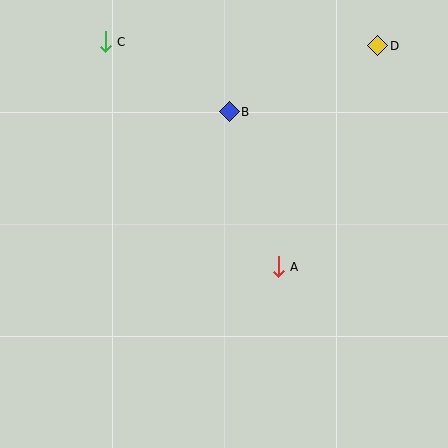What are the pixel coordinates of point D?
Point D is at (378, 46).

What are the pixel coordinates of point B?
Point B is at (229, 112).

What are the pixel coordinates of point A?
Point A is at (278, 267).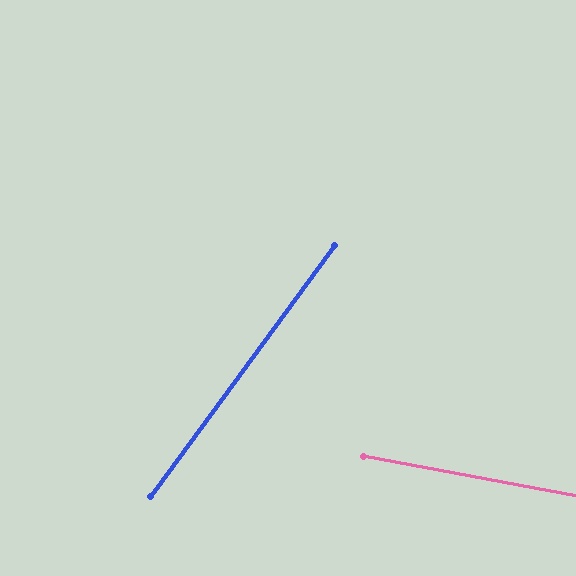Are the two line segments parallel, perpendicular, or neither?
Neither parallel nor perpendicular — they differ by about 64°.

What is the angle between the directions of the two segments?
Approximately 64 degrees.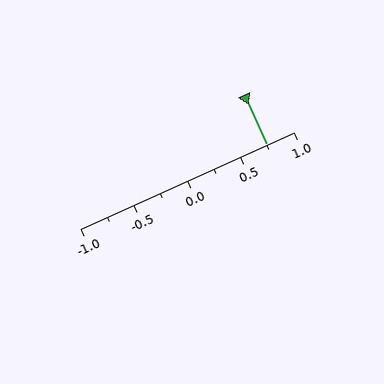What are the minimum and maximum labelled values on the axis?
The axis runs from -1.0 to 1.0.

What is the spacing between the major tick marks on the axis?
The major ticks are spaced 0.5 apart.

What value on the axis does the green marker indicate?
The marker indicates approximately 0.75.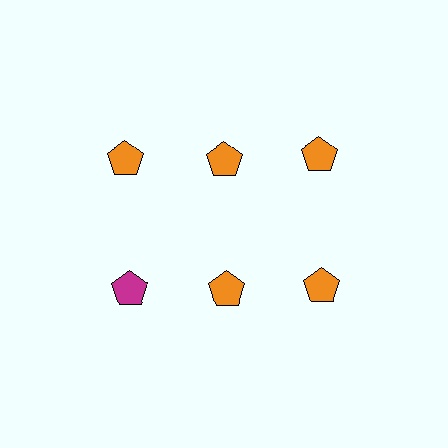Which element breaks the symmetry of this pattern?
The magenta pentagon in the second row, leftmost column breaks the symmetry. All other shapes are orange pentagons.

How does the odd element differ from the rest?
It has a different color: magenta instead of orange.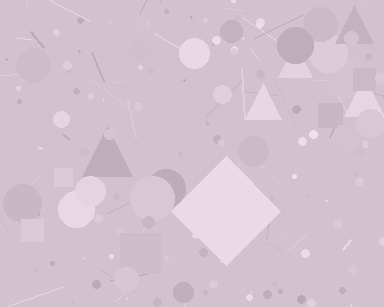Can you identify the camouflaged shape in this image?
The camouflaged shape is a diamond.